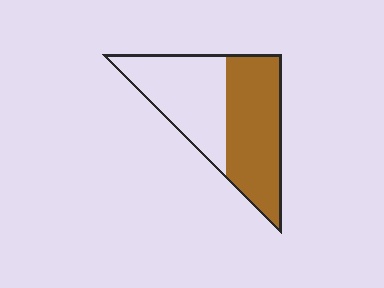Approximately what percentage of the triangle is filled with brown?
Approximately 50%.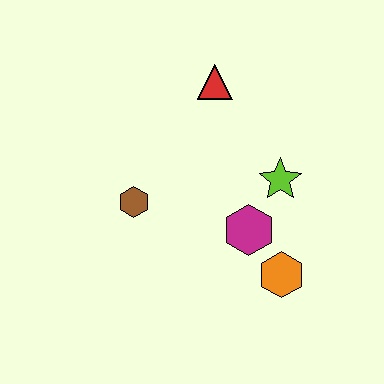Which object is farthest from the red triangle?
The orange hexagon is farthest from the red triangle.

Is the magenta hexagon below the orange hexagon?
No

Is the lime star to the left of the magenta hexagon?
No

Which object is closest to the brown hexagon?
The magenta hexagon is closest to the brown hexagon.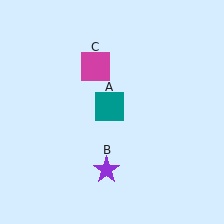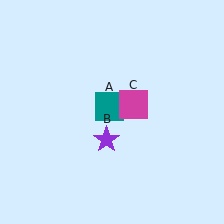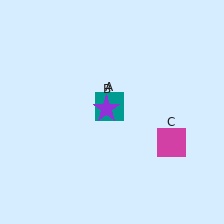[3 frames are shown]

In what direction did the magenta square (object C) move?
The magenta square (object C) moved down and to the right.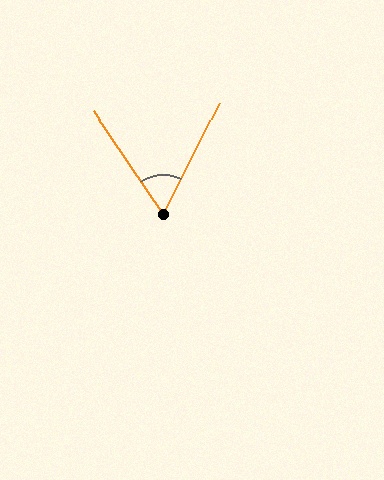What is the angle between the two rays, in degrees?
Approximately 61 degrees.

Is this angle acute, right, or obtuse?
It is acute.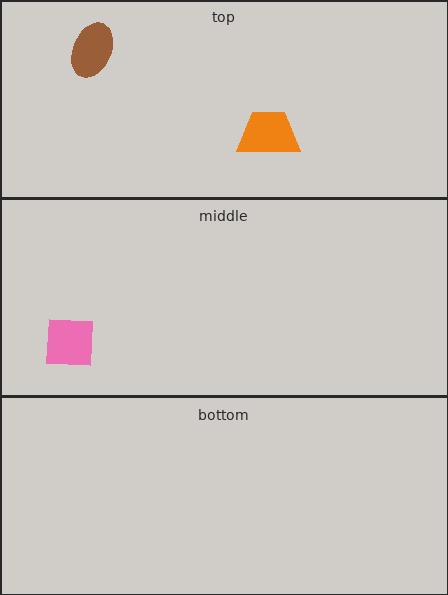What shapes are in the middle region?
The pink square.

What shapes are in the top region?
The brown ellipse, the orange trapezoid.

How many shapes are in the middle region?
1.